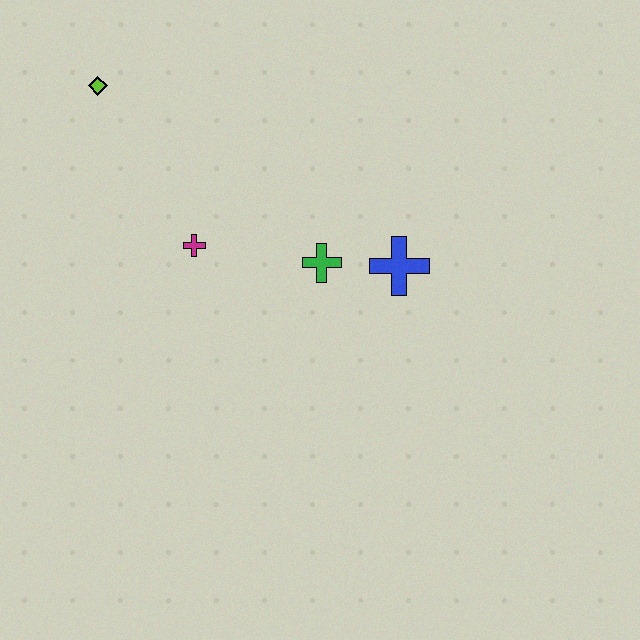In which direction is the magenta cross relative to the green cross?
The magenta cross is to the left of the green cross.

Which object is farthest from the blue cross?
The lime diamond is farthest from the blue cross.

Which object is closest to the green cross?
The blue cross is closest to the green cross.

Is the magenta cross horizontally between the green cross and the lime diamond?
Yes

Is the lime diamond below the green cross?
No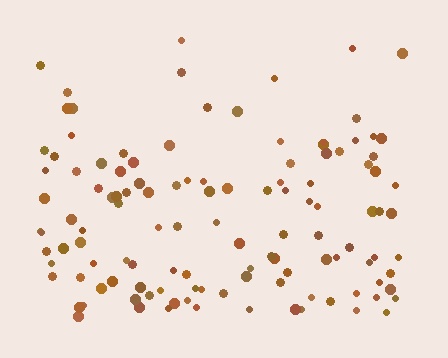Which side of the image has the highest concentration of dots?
The bottom.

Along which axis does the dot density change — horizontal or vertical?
Vertical.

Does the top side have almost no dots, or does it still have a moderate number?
Still a moderate number, just noticeably fewer than the bottom.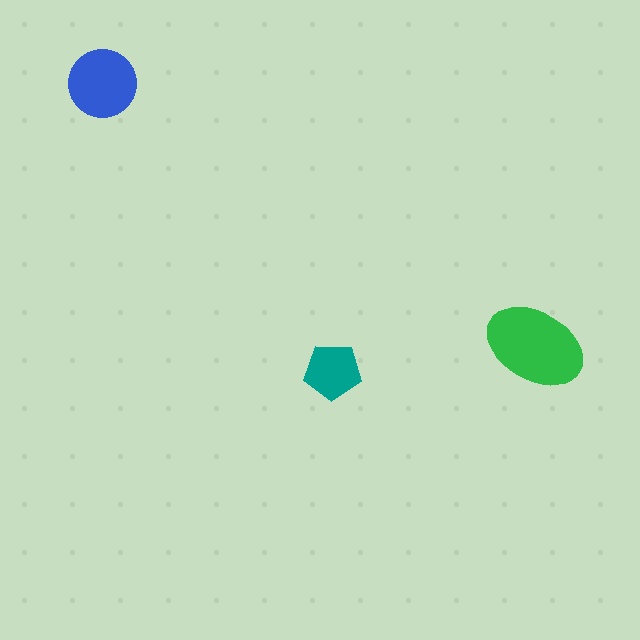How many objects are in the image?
There are 3 objects in the image.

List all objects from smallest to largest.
The teal pentagon, the blue circle, the green ellipse.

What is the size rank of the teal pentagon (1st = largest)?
3rd.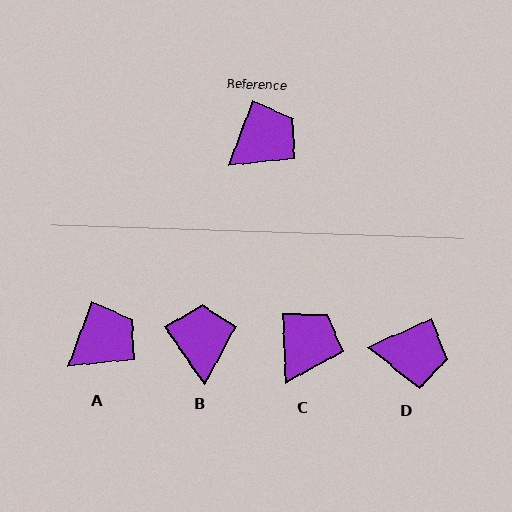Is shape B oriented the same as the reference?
No, it is off by about 54 degrees.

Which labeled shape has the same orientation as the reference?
A.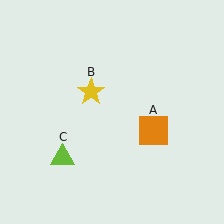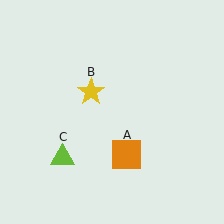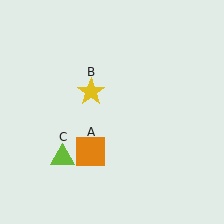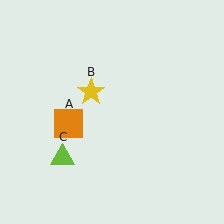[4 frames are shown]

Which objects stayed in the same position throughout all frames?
Yellow star (object B) and lime triangle (object C) remained stationary.